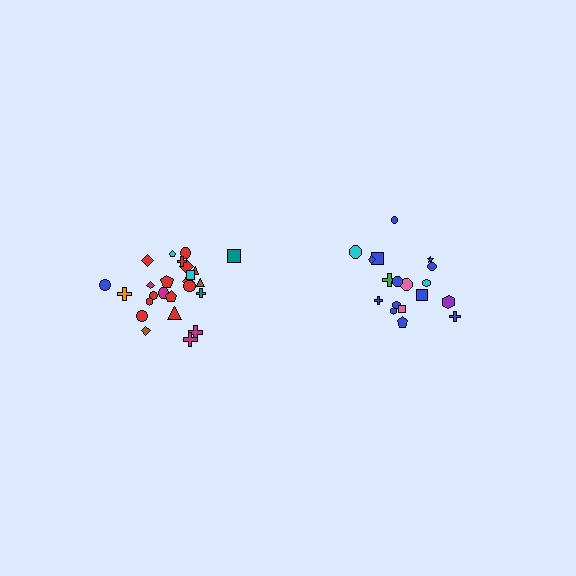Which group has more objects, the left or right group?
The left group.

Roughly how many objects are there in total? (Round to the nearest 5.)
Roughly 45 objects in total.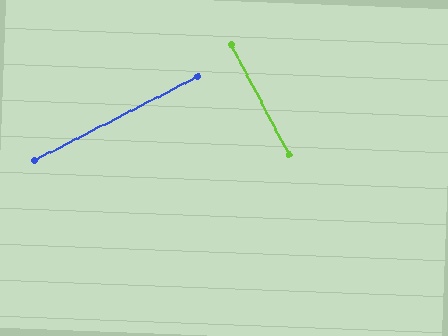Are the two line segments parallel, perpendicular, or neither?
Perpendicular — they meet at approximately 90°.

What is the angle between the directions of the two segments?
Approximately 90 degrees.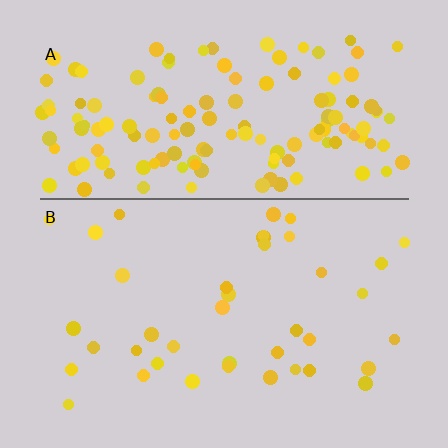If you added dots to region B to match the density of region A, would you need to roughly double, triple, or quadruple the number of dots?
Approximately quadruple.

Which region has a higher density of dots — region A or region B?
A (the top).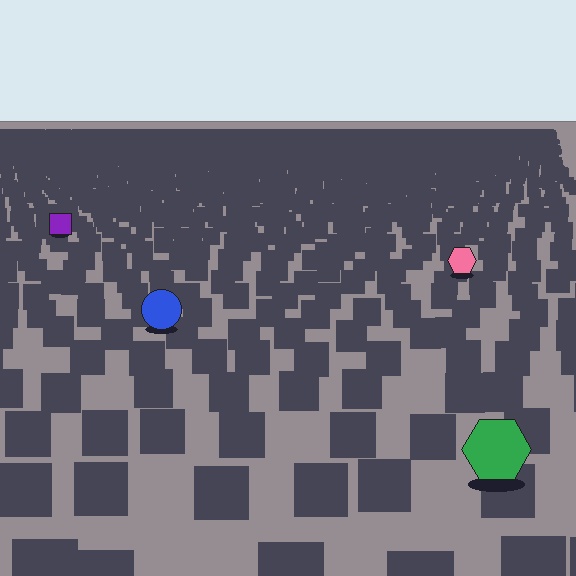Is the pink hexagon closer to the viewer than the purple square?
Yes. The pink hexagon is closer — you can tell from the texture gradient: the ground texture is coarser near it.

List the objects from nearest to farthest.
From nearest to farthest: the green hexagon, the blue circle, the pink hexagon, the purple square.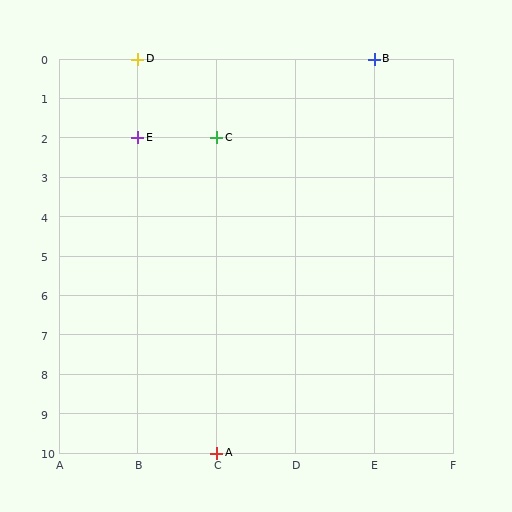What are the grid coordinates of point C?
Point C is at grid coordinates (C, 2).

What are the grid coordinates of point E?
Point E is at grid coordinates (B, 2).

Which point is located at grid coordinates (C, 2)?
Point C is at (C, 2).